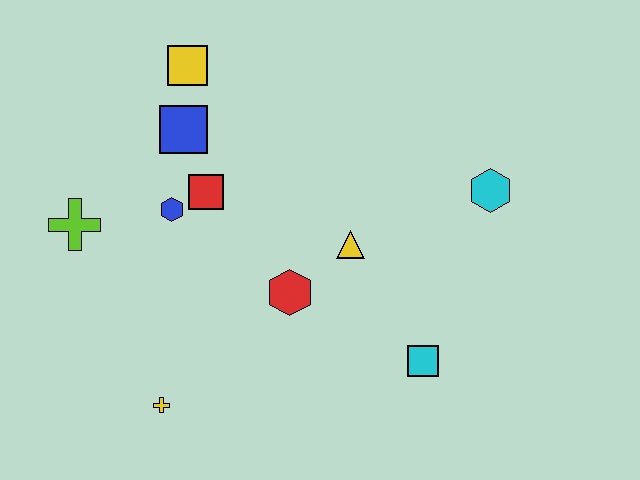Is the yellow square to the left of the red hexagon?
Yes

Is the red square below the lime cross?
No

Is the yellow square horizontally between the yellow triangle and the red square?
No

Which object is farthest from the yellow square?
The cyan square is farthest from the yellow square.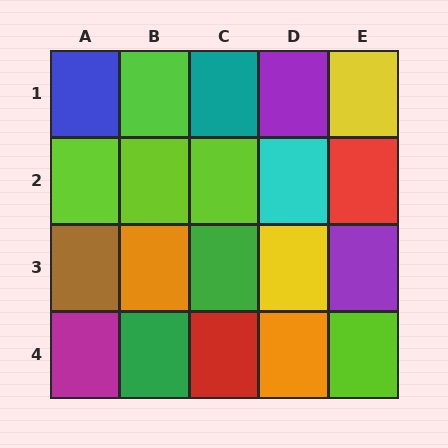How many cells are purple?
2 cells are purple.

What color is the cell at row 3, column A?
Brown.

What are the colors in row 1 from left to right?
Blue, lime, teal, purple, yellow.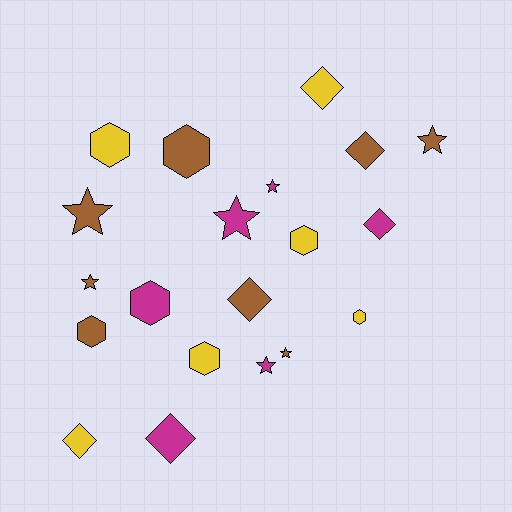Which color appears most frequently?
Brown, with 8 objects.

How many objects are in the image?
There are 20 objects.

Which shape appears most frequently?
Star, with 7 objects.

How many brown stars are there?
There are 4 brown stars.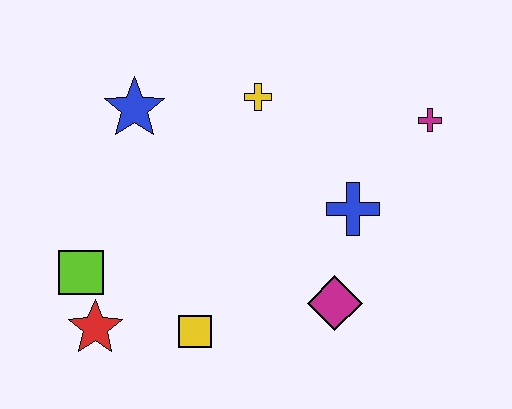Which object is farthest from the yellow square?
The magenta cross is farthest from the yellow square.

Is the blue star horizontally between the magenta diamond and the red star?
Yes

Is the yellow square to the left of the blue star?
No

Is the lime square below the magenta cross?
Yes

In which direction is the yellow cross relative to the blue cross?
The yellow cross is above the blue cross.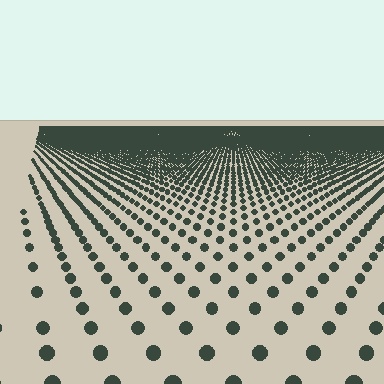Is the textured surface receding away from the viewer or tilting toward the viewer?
The surface is receding away from the viewer. Texture elements get smaller and denser toward the top.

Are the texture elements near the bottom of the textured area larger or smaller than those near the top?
Larger. Near the bottom, elements are closer to the viewer and appear at a bigger on-screen size.